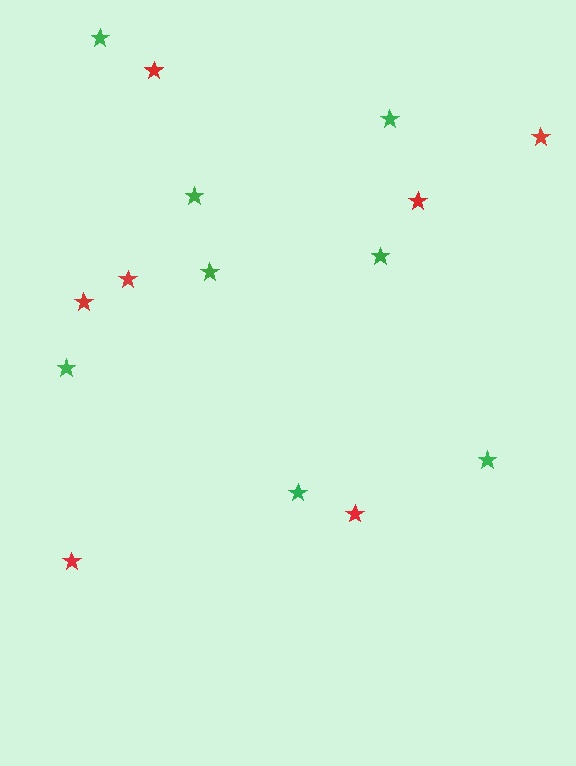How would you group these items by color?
There are 2 groups: one group of green stars (8) and one group of red stars (7).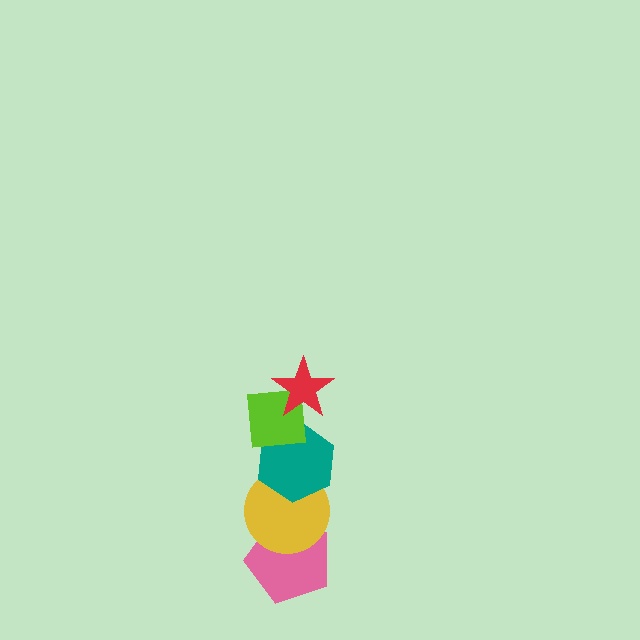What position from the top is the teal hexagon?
The teal hexagon is 3rd from the top.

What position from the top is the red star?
The red star is 1st from the top.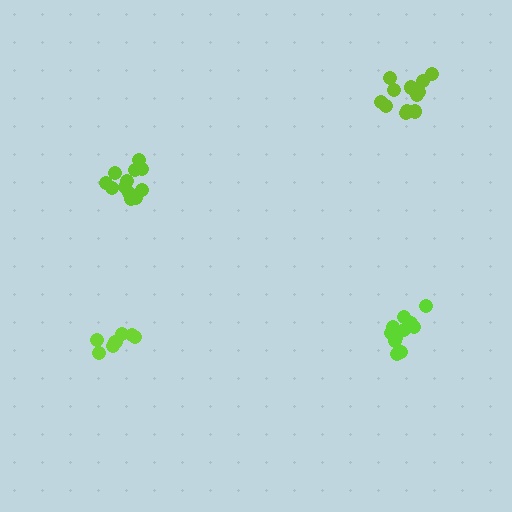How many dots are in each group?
Group 1: 12 dots, Group 2: 13 dots, Group 3: 7 dots, Group 4: 12 dots (44 total).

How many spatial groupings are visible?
There are 4 spatial groupings.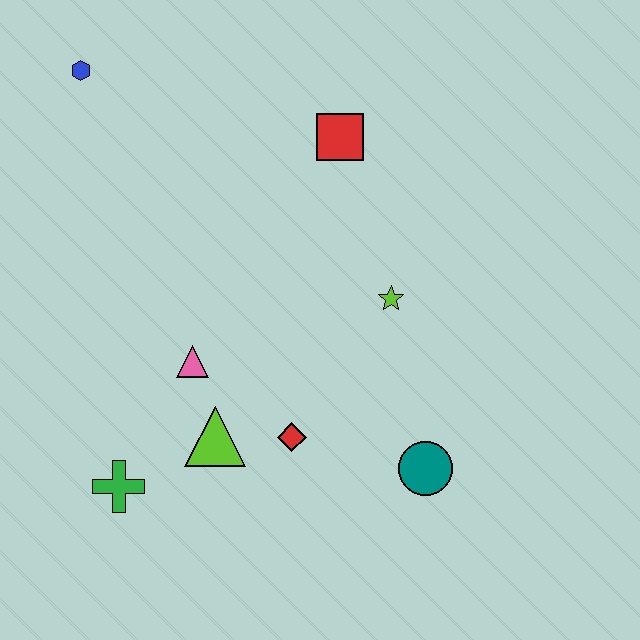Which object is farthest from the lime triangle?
The blue hexagon is farthest from the lime triangle.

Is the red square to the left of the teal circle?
Yes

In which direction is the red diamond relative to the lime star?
The red diamond is below the lime star.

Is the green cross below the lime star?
Yes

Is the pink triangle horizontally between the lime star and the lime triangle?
No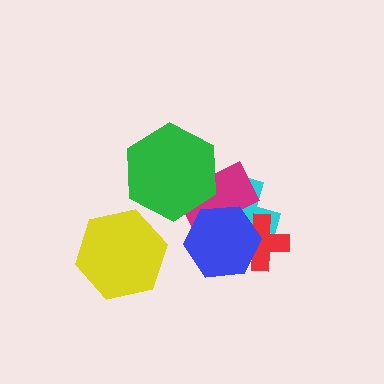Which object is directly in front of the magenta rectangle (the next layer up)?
The blue hexagon is directly in front of the magenta rectangle.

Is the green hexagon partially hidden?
No, no other shape covers it.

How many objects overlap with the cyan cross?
3 objects overlap with the cyan cross.